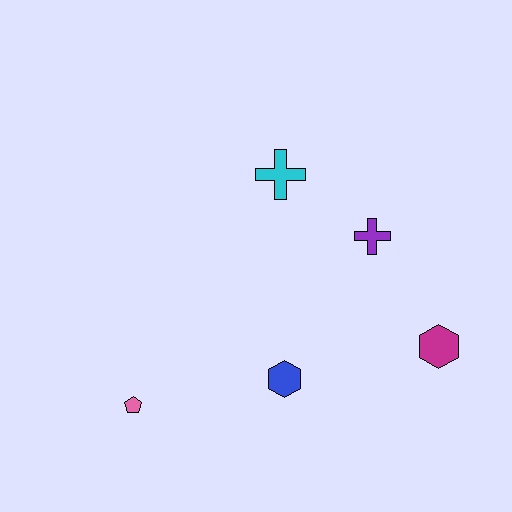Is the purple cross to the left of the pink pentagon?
No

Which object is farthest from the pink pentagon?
The magenta hexagon is farthest from the pink pentagon.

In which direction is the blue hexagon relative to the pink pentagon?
The blue hexagon is to the right of the pink pentagon.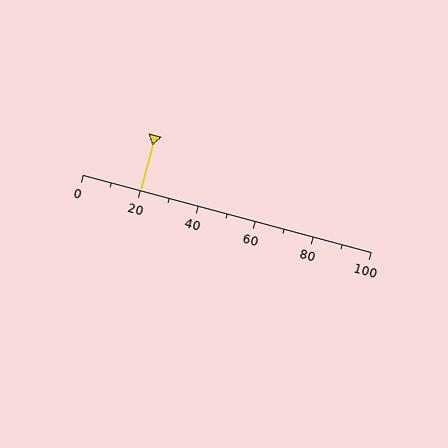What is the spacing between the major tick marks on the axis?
The major ticks are spaced 20 apart.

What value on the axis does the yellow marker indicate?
The marker indicates approximately 20.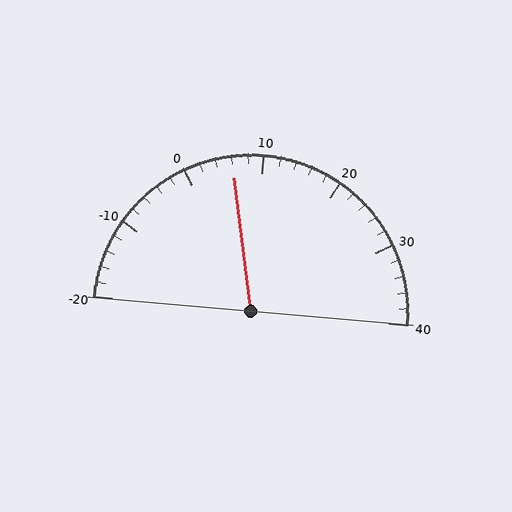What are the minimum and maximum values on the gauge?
The gauge ranges from -20 to 40.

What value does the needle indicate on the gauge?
The needle indicates approximately 6.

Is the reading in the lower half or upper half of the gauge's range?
The reading is in the lower half of the range (-20 to 40).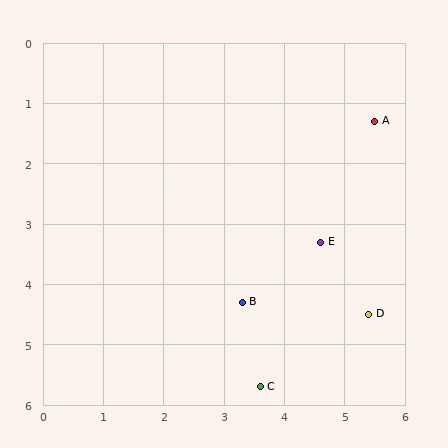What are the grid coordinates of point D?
Point D is at approximately (5.4, 4.5).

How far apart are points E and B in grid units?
Points E and B are about 1.6 grid units apart.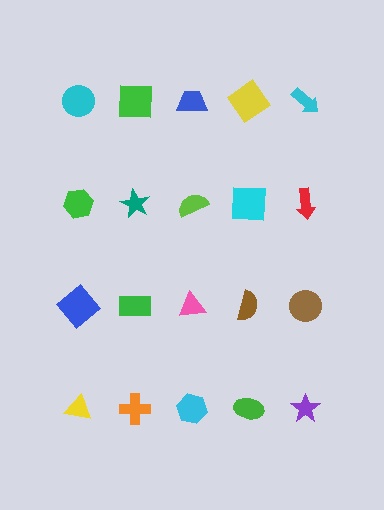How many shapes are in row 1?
5 shapes.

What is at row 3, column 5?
A brown circle.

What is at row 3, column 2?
A green rectangle.